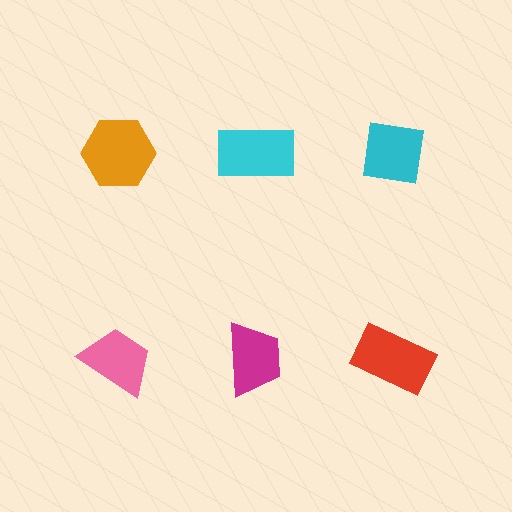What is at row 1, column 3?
A cyan square.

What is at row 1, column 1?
An orange hexagon.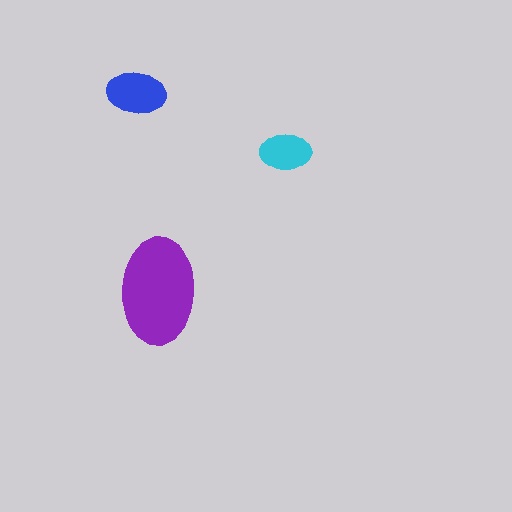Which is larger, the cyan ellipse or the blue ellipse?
The blue one.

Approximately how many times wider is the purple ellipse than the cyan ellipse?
About 2 times wider.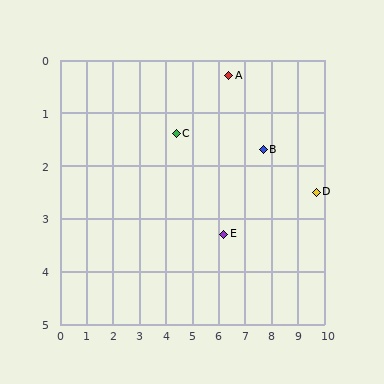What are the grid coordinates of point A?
Point A is at approximately (6.4, 0.3).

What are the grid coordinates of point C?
Point C is at approximately (4.4, 1.4).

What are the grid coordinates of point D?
Point D is at approximately (9.7, 2.5).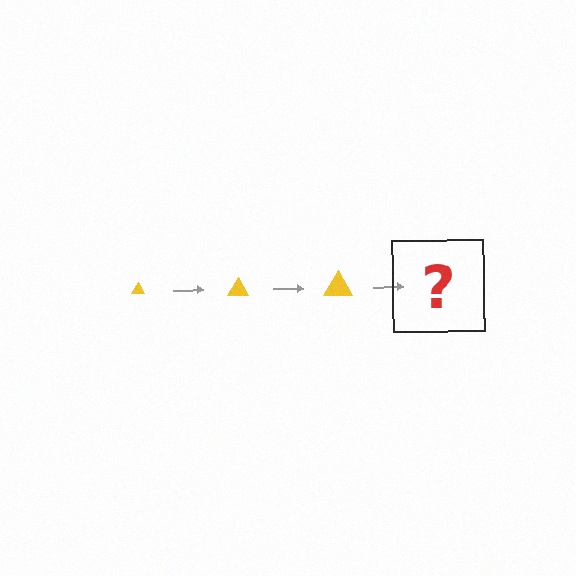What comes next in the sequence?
The next element should be a yellow triangle, larger than the previous one.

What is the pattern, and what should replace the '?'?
The pattern is that the triangle gets progressively larger each step. The '?' should be a yellow triangle, larger than the previous one.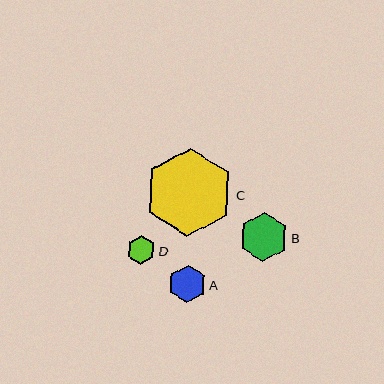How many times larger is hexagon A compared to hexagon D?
Hexagon A is approximately 1.3 times the size of hexagon D.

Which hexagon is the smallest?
Hexagon D is the smallest with a size of approximately 28 pixels.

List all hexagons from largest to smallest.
From largest to smallest: C, B, A, D.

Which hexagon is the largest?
Hexagon C is the largest with a size of approximately 88 pixels.